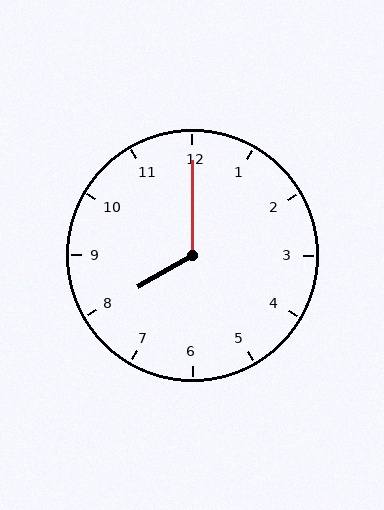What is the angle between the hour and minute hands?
Approximately 120 degrees.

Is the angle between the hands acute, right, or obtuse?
It is obtuse.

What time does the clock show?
8:00.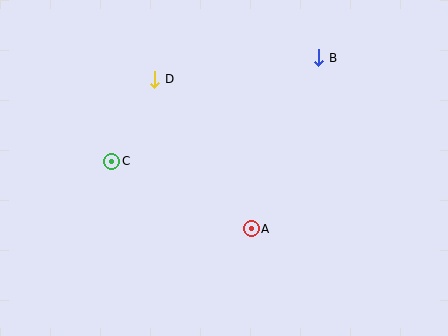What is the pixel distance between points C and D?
The distance between C and D is 93 pixels.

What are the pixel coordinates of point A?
Point A is at (251, 229).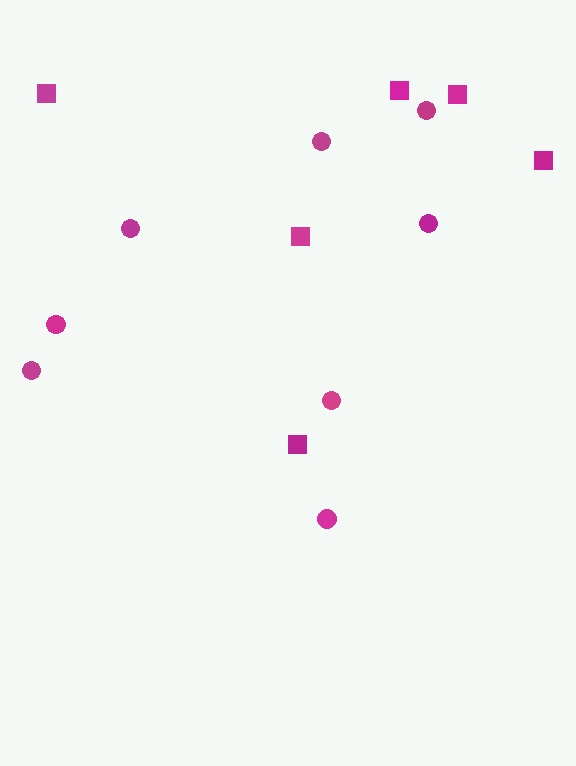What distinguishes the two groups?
There are 2 groups: one group of squares (6) and one group of circles (8).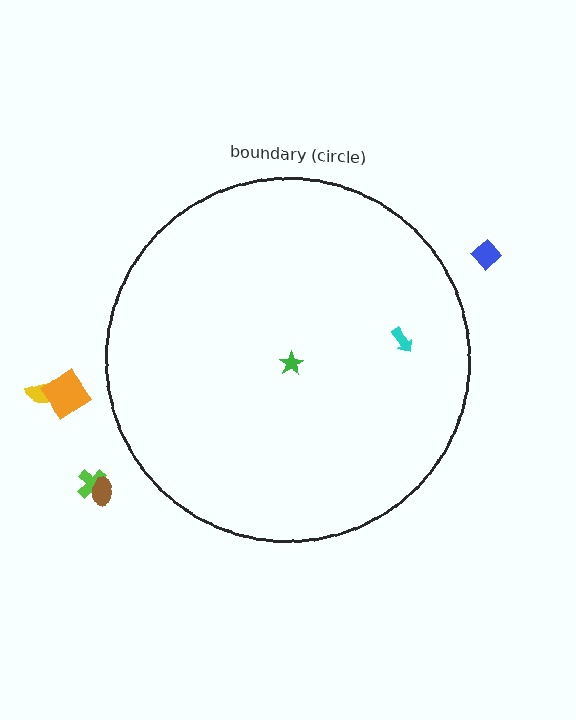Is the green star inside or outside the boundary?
Inside.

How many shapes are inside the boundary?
2 inside, 5 outside.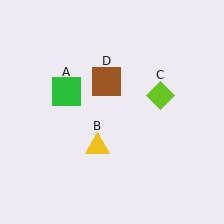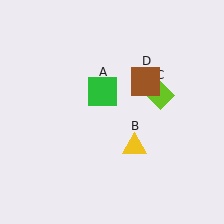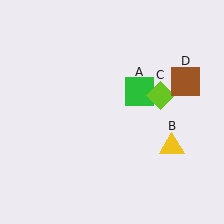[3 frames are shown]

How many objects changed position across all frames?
3 objects changed position: green square (object A), yellow triangle (object B), brown square (object D).